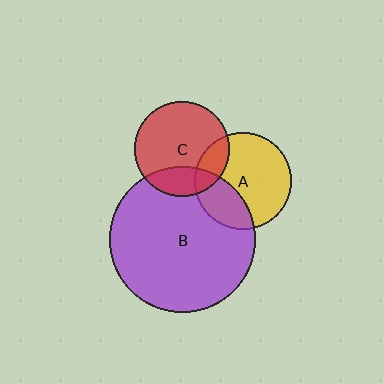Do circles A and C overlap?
Yes.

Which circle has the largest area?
Circle B (purple).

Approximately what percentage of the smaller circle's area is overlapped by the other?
Approximately 20%.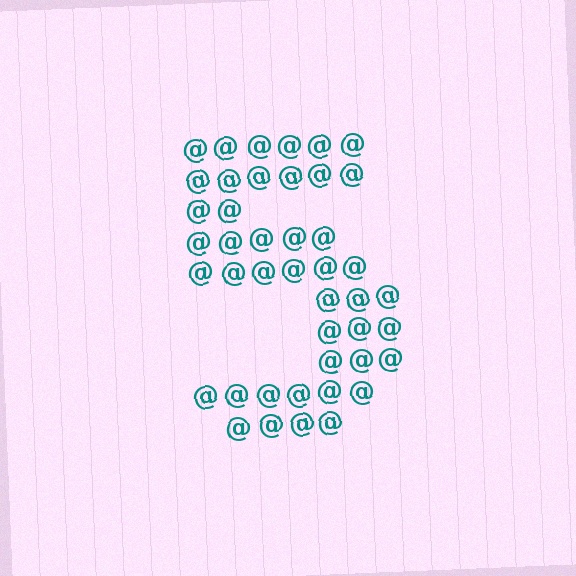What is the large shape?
The large shape is the digit 5.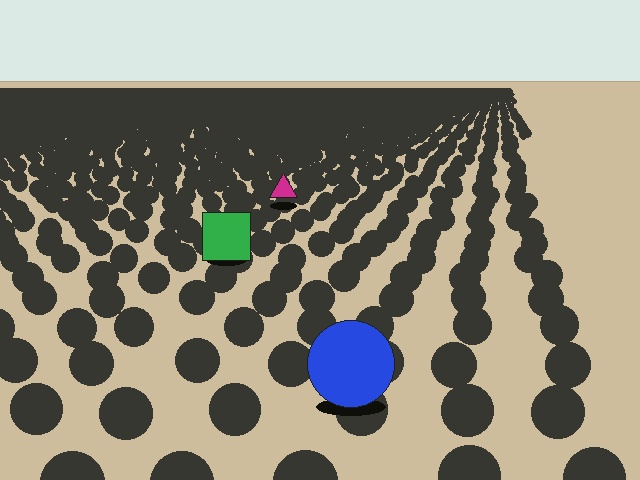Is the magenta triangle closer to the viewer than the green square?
No. The green square is closer — you can tell from the texture gradient: the ground texture is coarser near it.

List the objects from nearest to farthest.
From nearest to farthest: the blue circle, the green square, the magenta triangle.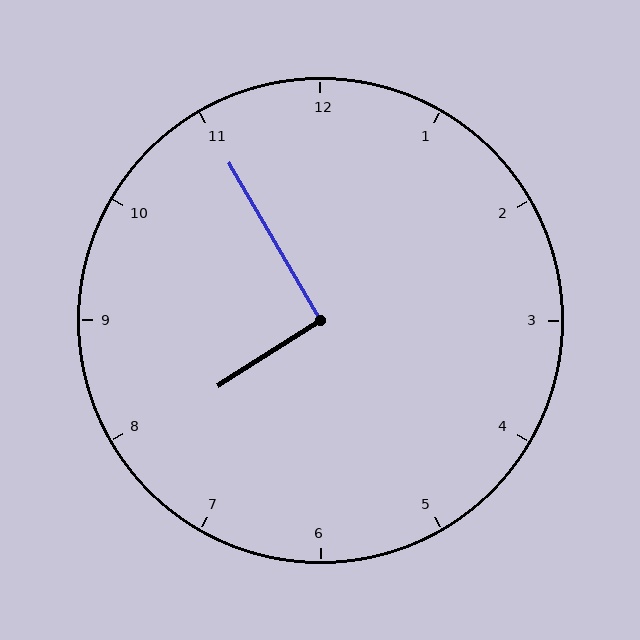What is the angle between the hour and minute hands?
Approximately 92 degrees.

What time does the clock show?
7:55.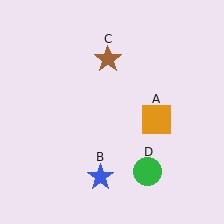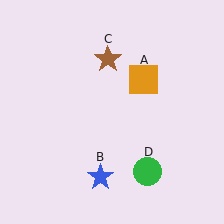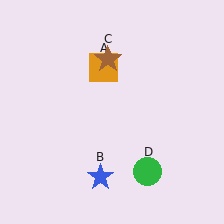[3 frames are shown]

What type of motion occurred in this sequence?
The orange square (object A) rotated counterclockwise around the center of the scene.